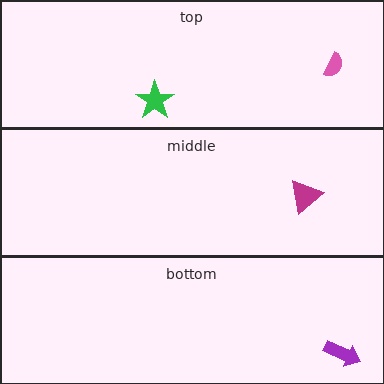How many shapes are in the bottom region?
1.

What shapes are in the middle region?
The magenta triangle.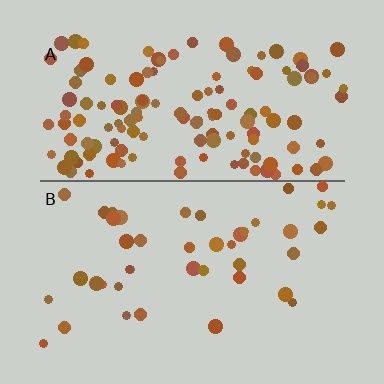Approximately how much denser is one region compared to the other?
Approximately 3.2× — region A over region B.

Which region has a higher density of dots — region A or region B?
A (the top).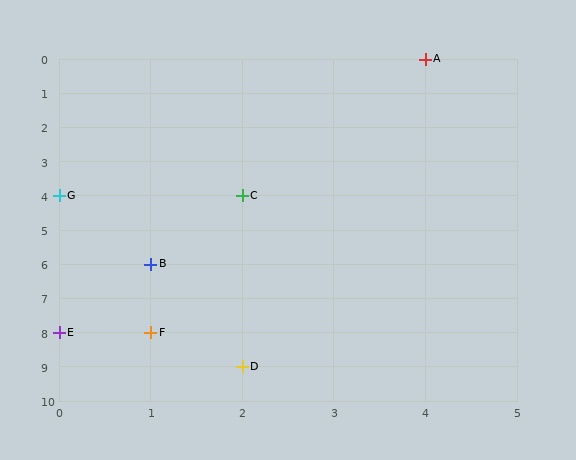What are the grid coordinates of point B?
Point B is at grid coordinates (1, 6).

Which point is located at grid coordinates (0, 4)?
Point G is at (0, 4).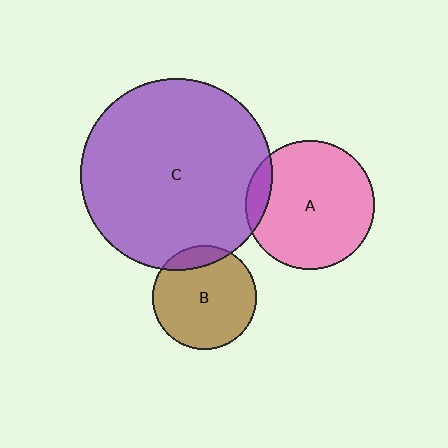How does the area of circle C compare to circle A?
Approximately 2.2 times.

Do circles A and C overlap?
Yes.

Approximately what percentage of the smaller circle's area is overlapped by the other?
Approximately 10%.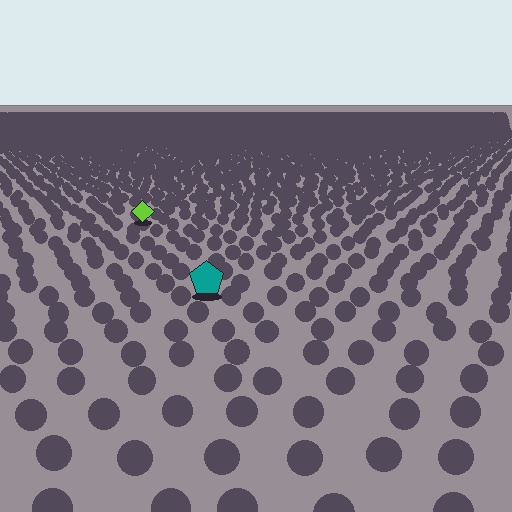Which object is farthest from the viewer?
The lime diamond is farthest from the viewer. It appears smaller and the ground texture around it is denser.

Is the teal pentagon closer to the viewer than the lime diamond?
Yes. The teal pentagon is closer — you can tell from the texture gradient: the ground texture is coarser near it.